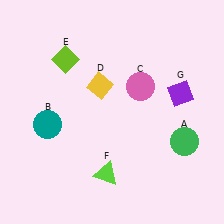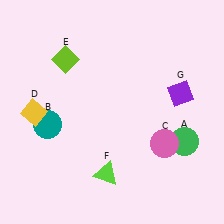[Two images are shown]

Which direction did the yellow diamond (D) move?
The yellow diamond (D) moved left.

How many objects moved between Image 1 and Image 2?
2 objects moved between the two images.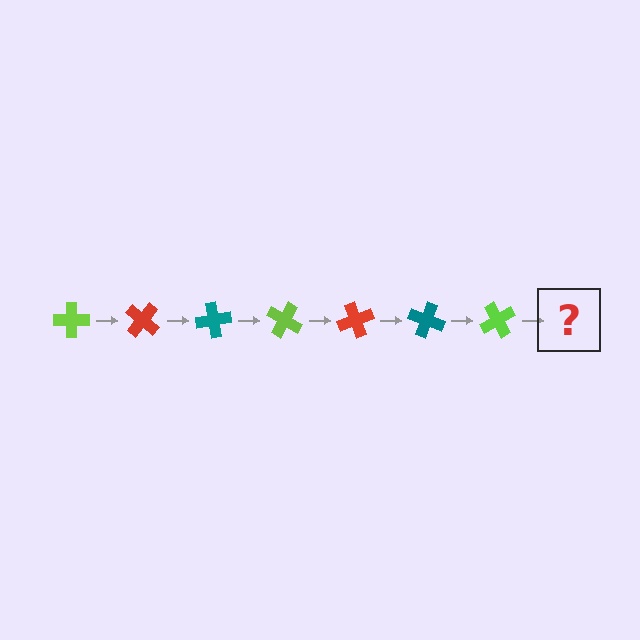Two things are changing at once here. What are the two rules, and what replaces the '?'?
The two rules are that it rotates 40 degrees each step and the color cycles through lime, red, and teal. The '?' should be a red cross, rotated 280 degrees from the start.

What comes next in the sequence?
The next element should be a red cross, rotated 280 degrees from the start.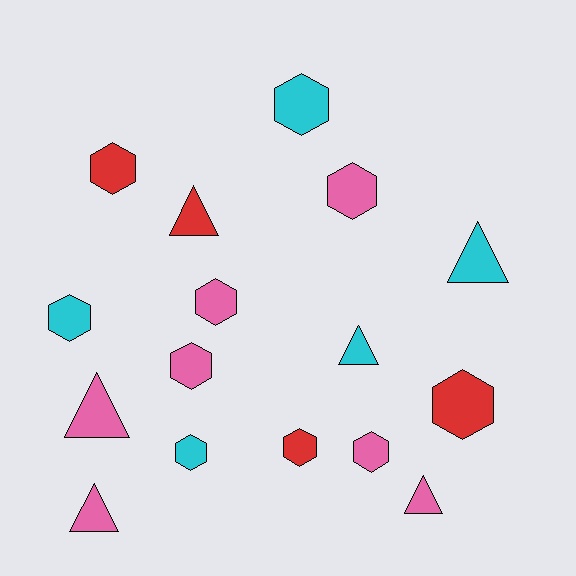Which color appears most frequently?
Pink, with 7 objects.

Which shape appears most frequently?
Hexagon, with 10 objects.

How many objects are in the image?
There are 16 objects.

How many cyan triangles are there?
There are 2 cyan triangles.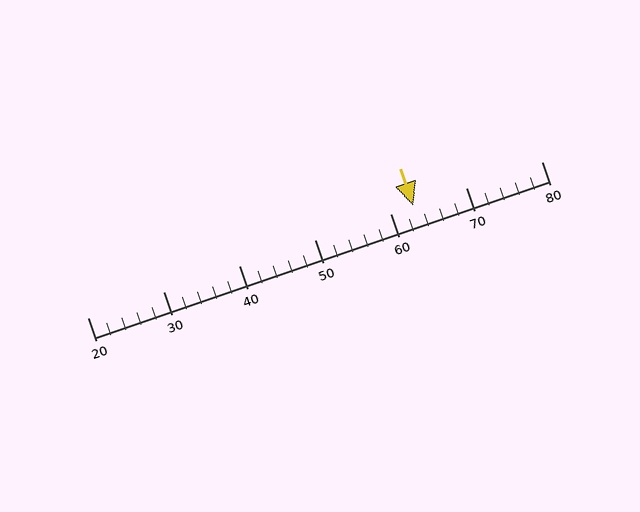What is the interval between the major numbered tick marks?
The major tick marks are spaced 10 units apart.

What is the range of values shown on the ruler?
The ruler shows values from 20 to 80.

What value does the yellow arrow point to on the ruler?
The yellow arrow points to approximately 63.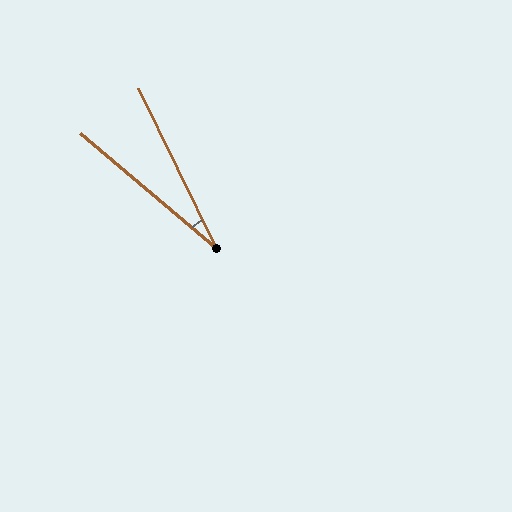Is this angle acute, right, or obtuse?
It is acute.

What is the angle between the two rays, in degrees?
Approximately 24 degrees.